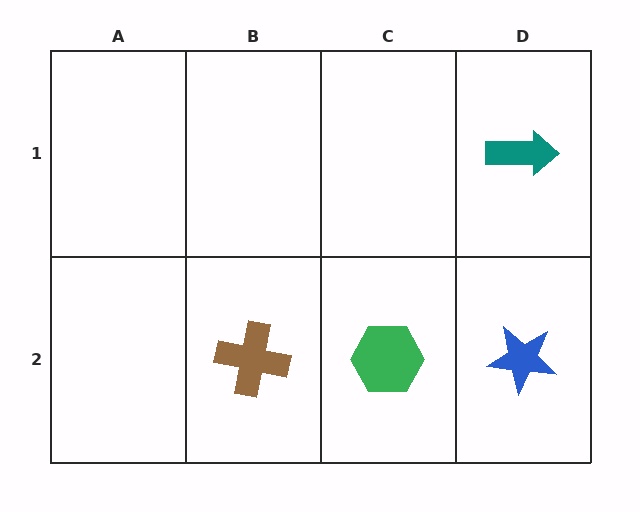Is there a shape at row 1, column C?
No, that cell is empty.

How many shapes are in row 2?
3 shapes.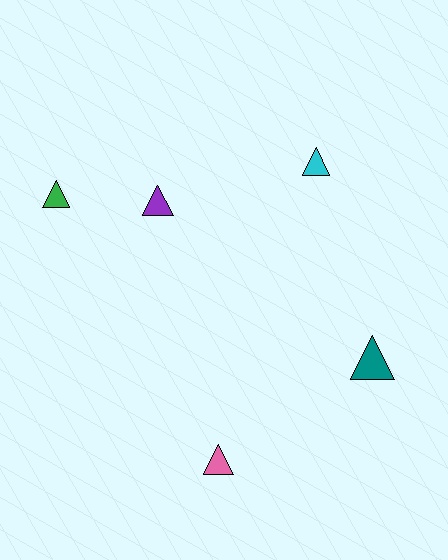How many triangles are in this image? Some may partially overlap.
There are 5 triangles.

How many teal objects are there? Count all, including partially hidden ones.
There is 1 teal object.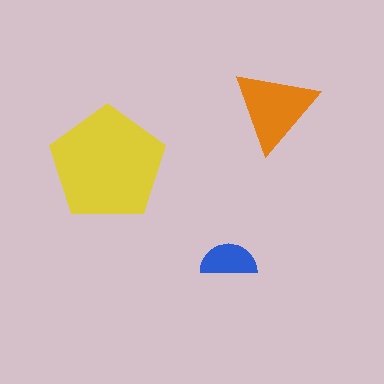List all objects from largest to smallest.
The yellow pentagon, the orange triangle, the blue semicircle.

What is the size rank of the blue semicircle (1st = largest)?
3rd.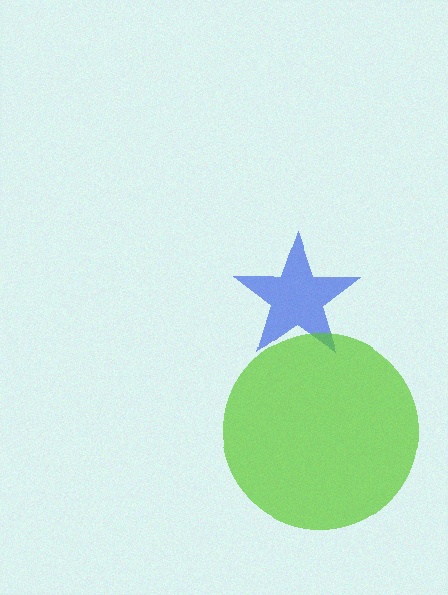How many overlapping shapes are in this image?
There are 2 overlapping shapes in the image.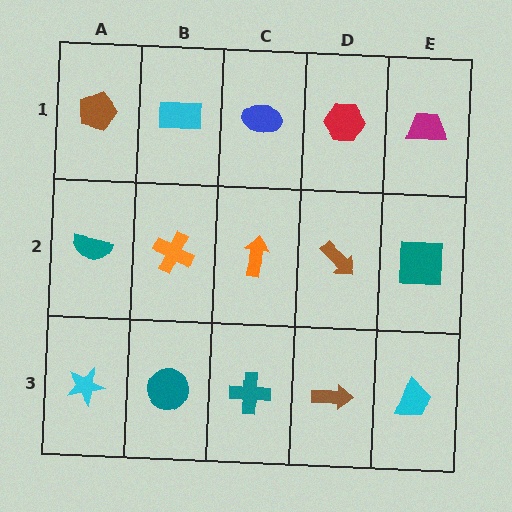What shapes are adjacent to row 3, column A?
A teal semicircle (row 2, column A), a teal circle (row 3, column B).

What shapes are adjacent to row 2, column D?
A red hexagon (row 1, column D), a brown arrow (row 3, column D), an orange arrow (row 2, column C), a teal square (row 2, column E).